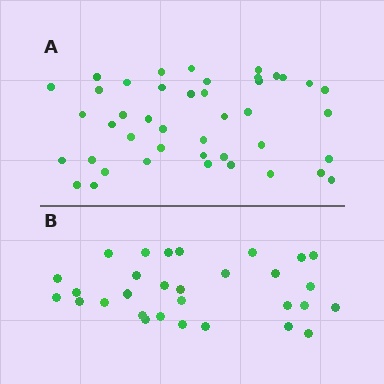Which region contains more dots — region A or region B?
Region A (the top region) has more dots.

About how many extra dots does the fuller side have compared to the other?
Region A has approximately 15 more dots than region B.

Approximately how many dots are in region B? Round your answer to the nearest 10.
About 30 dots.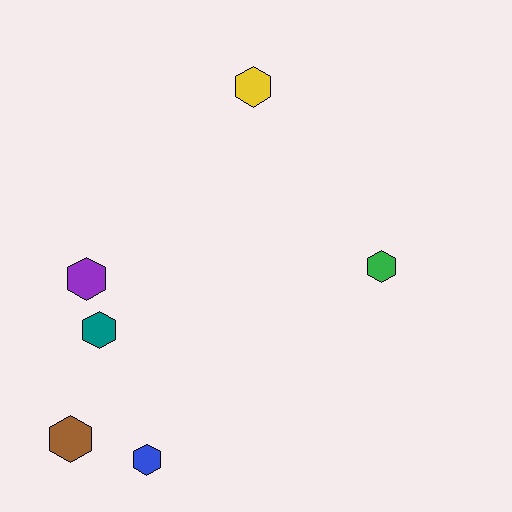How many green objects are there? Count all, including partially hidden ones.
There is 1 green object.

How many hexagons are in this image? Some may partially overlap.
There are 6 hexagons.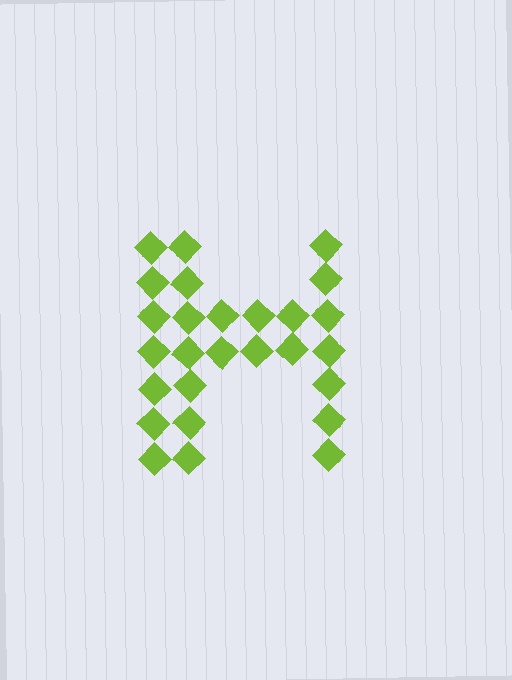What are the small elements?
The small elements are diamonds.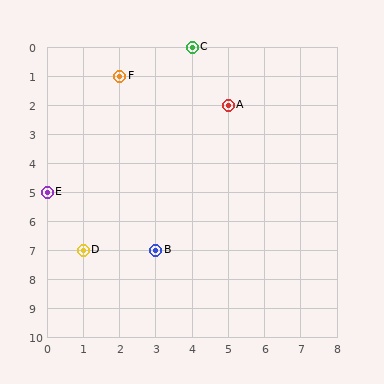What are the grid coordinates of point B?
Point B is at grid coordinates (3, 7).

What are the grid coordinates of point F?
Point F is at grid coordinates (2, 1).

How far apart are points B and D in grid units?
Points B and D are 2 columns apart.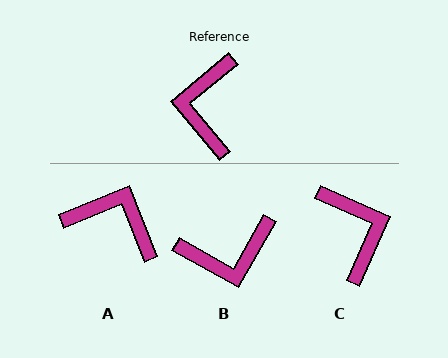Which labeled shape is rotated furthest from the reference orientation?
C, about 154 degrees away.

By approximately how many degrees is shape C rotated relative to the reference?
Approximately 154 degrees clockwise.